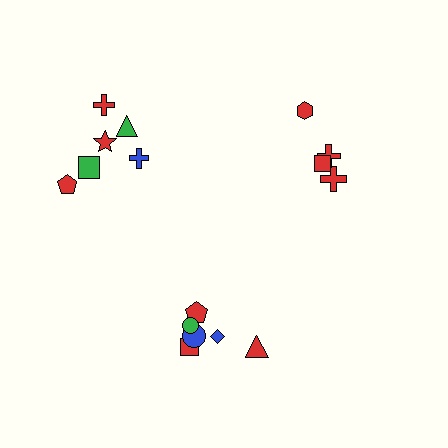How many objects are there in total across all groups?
There are 16 objects.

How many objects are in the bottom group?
There are 6 objects.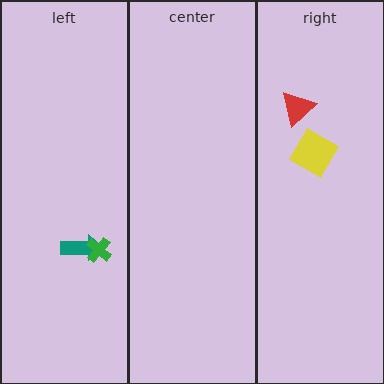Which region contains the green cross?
The left region.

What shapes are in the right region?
The red triangle, the yellow square.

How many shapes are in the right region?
2.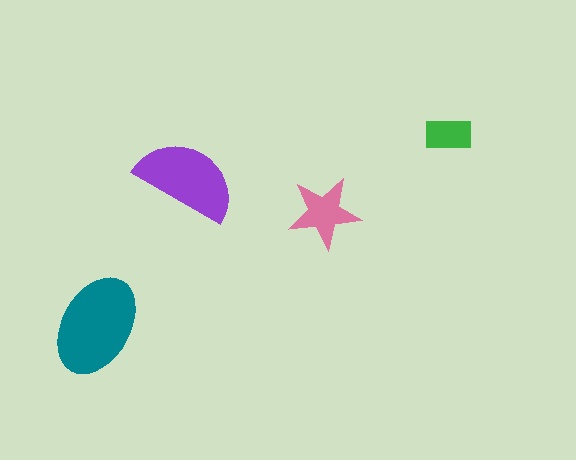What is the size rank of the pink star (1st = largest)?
3rd.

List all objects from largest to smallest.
The teal ellipse, the purple semicircle, the pink star, the green rectangle.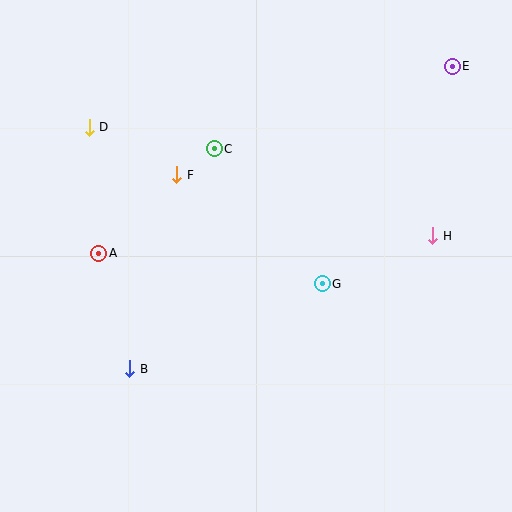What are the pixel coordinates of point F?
Point F is at (177, 175).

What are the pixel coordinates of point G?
Point G is at (322, 284).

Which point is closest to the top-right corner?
Point E is closest to the top-right corner.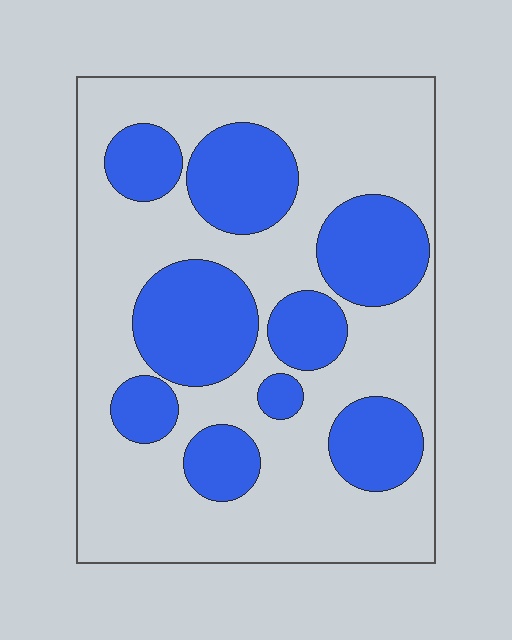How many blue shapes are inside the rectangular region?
9.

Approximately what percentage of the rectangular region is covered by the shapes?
Approximately 35%.